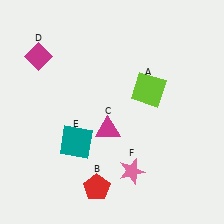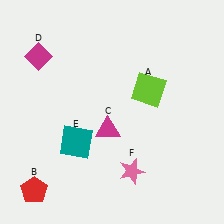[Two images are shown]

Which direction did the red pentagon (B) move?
The red pentagon (B) moved left.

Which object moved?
The red pentagon (B) moved left.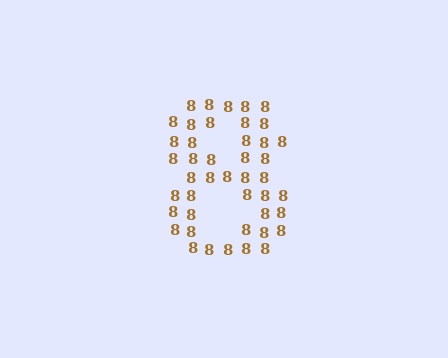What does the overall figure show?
The overall figure shows the digit 8.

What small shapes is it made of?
It is made of small digit 8's.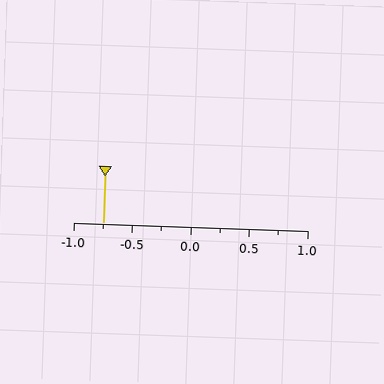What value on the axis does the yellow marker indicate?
The marker indicates approximately -0.75.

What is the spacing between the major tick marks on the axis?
The major ticks are spaced 0.5 apart.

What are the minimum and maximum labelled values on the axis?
The axis runs from -1.0 to 1.0.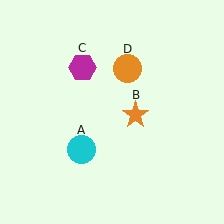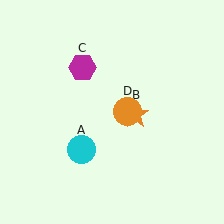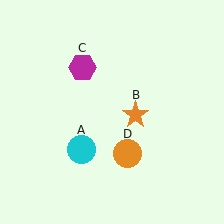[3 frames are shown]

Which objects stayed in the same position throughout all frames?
Cyan circle (object A) and orange star (object B) and magenta hexagon (object C) remained stationary.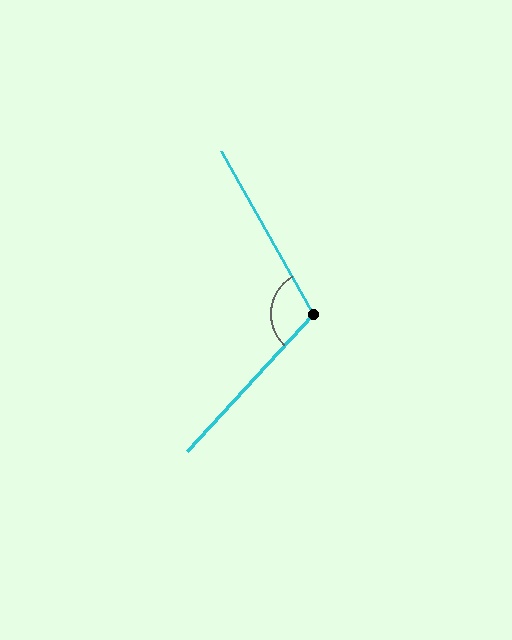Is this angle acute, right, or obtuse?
It is obtuse.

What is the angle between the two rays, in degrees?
Approximately 108 degrees.